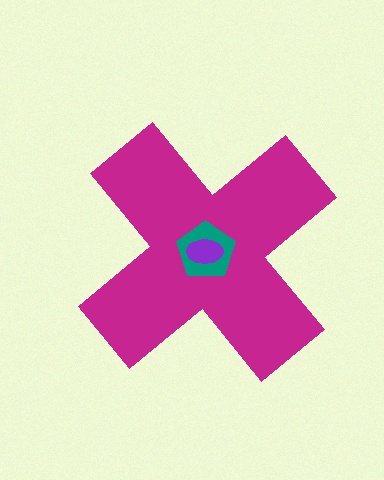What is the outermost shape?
The magenta cross.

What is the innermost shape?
The purple ellipse.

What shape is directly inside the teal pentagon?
The purple ellipse.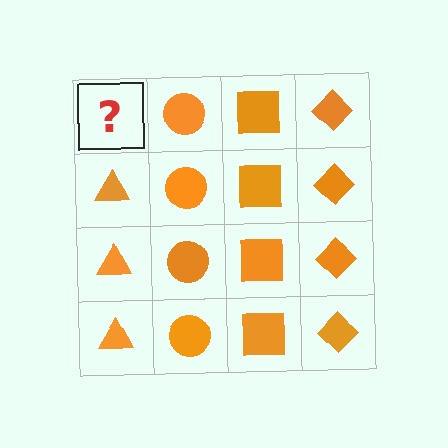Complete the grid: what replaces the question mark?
The question mark should be replaced with an orange triangle.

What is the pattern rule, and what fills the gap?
The rule is that each column has a consistent shape. The gap should be filled with an orange triangle.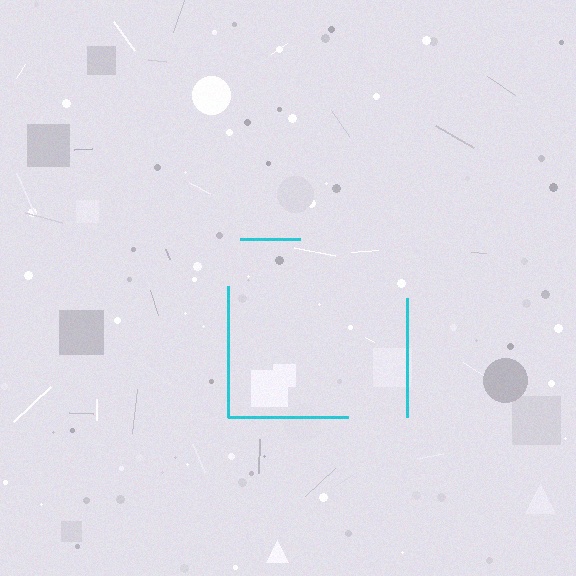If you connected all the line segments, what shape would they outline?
They would outline a square.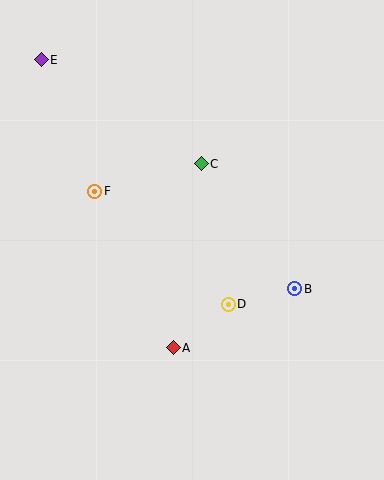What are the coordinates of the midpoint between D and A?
The midpoint between D and A is at (201, 326).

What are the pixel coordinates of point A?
Point A is at (173, 348).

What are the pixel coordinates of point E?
Point E is at (41, 60).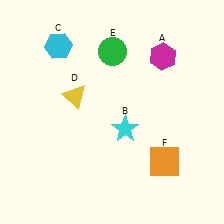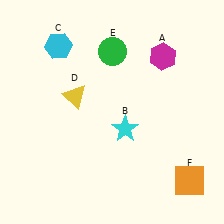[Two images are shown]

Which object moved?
The orange square (F) moved right.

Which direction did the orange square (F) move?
The orange square (F) moved right.